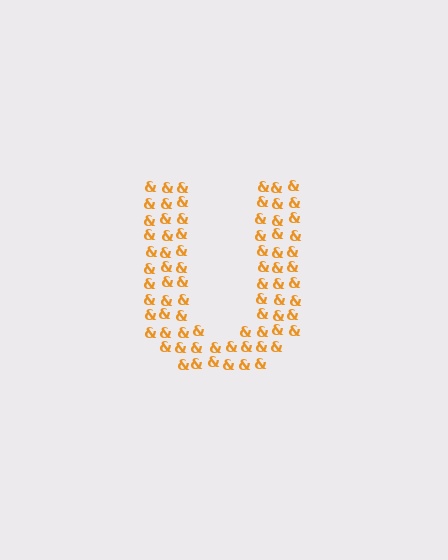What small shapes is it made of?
It is made of small ampersands.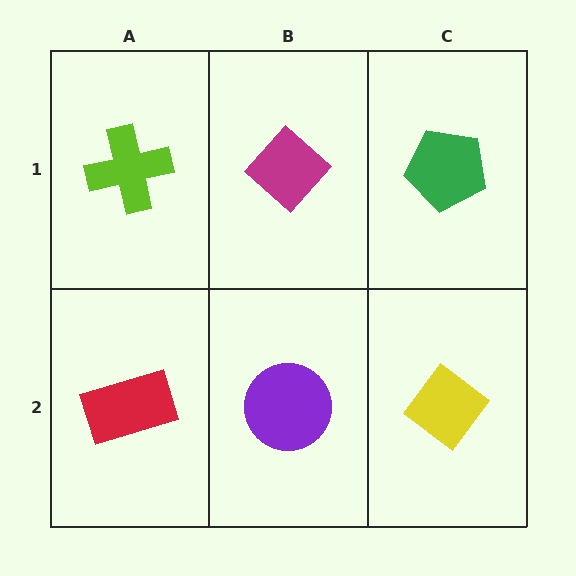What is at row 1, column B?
A magenta diamond.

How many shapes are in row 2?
3 shapes.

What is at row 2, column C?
A yellow diamond.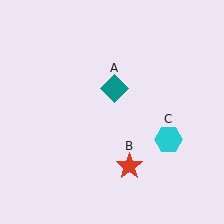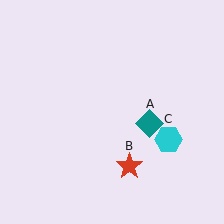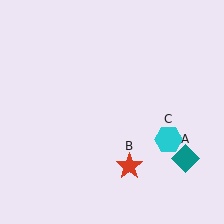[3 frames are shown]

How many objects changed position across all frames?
1 object changed position: teal diamond (object A).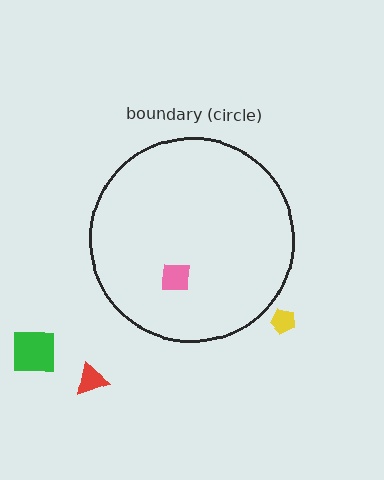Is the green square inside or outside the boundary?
Outside.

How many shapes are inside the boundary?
1 inside, 3 outside.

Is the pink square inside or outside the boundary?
Inside.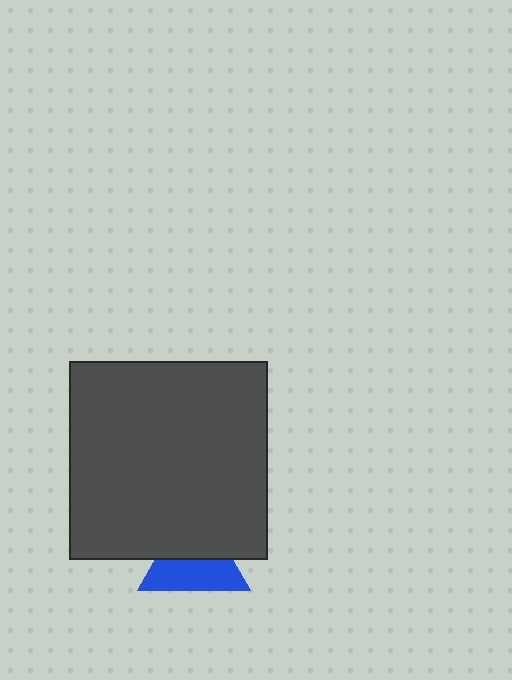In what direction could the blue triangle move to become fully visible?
The blue triangle could move down. That would shift it out from behind the dark gray square entirely.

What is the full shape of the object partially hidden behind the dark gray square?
The partially hidden object is a blue triangle.